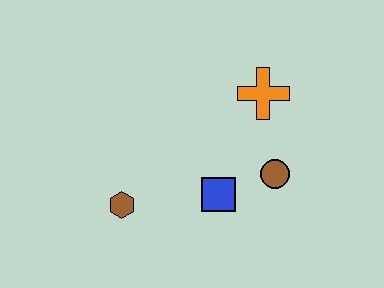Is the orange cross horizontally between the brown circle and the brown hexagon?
Yes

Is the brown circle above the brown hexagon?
Yes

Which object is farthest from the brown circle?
The brown hexagon is farthest from the brown circle.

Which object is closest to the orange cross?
The brown circle is closest to the orange cross.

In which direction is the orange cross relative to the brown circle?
The orange cross is above the brown circle.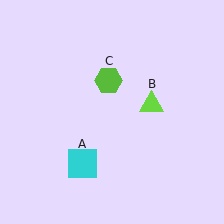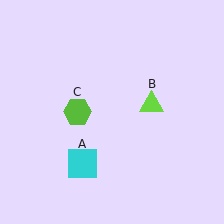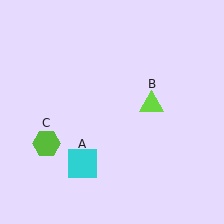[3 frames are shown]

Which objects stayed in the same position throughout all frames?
Cyan square (object A) and lime triangle (object B) remained stationary.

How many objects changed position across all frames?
1 object changed position: lime hexagon (object C).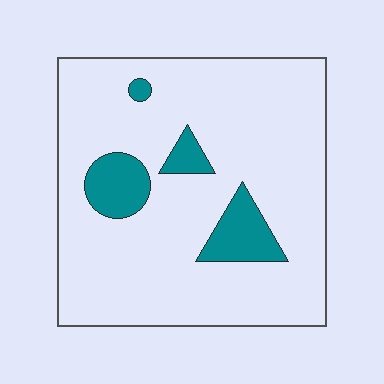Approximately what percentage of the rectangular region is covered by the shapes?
Approximately 15%.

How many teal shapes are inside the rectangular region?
4.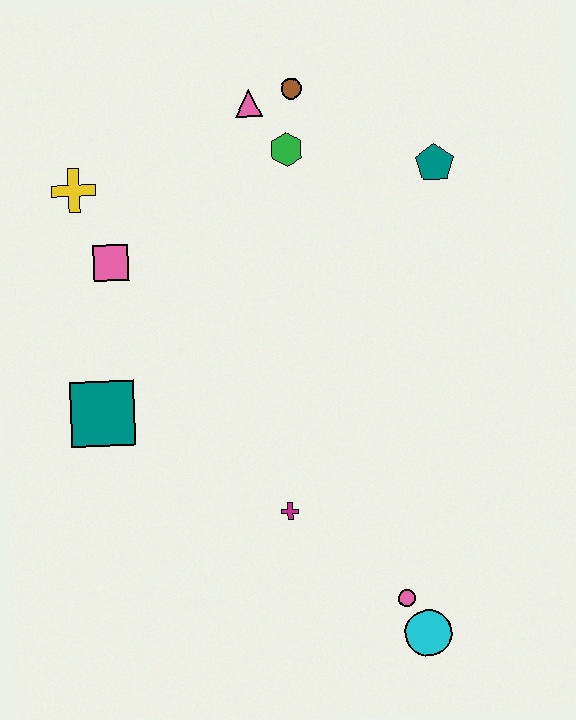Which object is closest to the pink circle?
The cyan circle is closest to the pink circle.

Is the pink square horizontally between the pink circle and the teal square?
Yes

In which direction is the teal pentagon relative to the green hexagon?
The teal pentagon is to the right of the green hexagon.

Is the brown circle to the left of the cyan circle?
Yes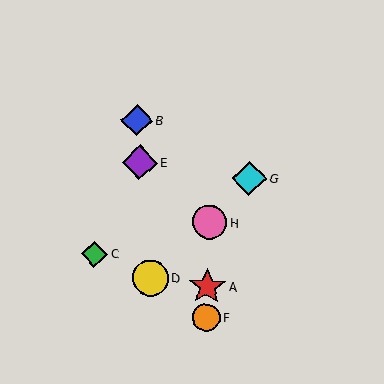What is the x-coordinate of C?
Object C is at x≈94.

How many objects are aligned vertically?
3 objects (A, F, H) are aligned vertically.